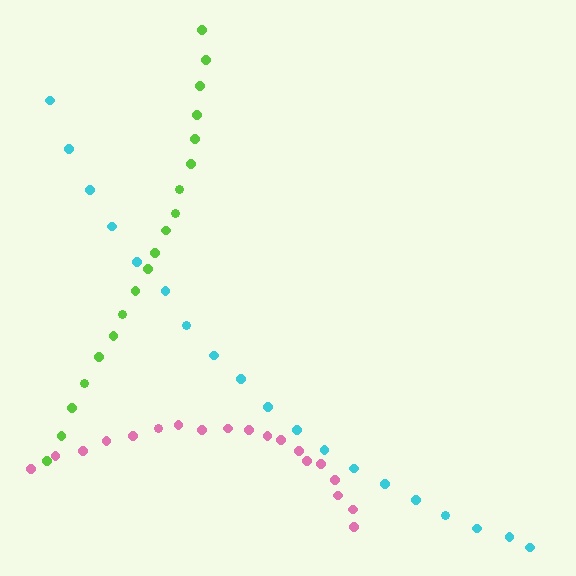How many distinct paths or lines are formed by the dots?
There are 3 distinct paths.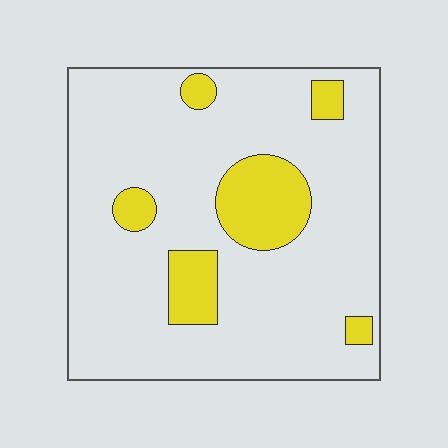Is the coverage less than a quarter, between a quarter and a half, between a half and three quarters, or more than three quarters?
Less than a quarter.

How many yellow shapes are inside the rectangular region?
6.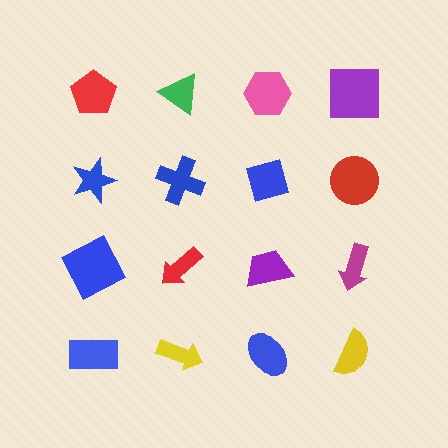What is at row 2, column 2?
A blue cross.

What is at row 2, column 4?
A red circle.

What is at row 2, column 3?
A blue diamond.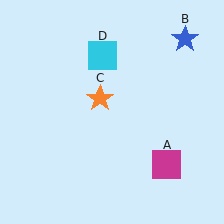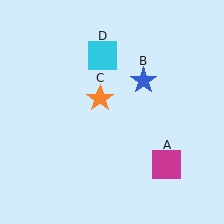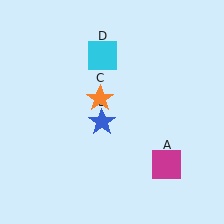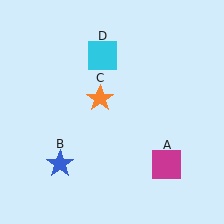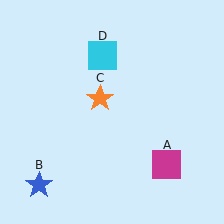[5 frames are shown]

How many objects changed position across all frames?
1 object changed position: blue star (object B).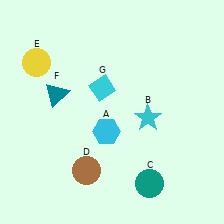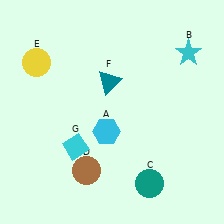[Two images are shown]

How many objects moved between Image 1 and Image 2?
3 objects moved between the two images.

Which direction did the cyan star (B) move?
The cyan star (B) moved up.